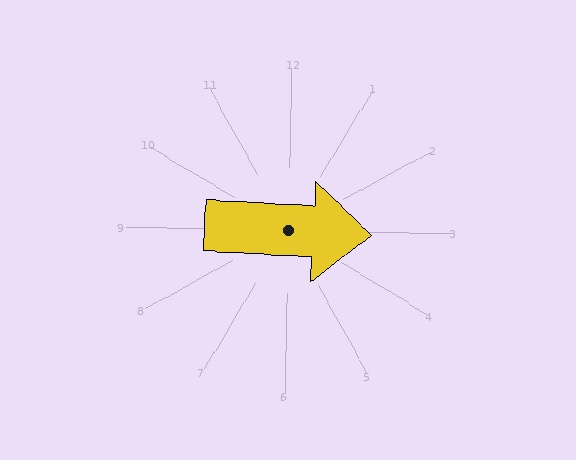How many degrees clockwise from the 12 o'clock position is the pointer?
Approximately 92 degrees.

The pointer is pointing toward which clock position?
Roughly 3 o'clock.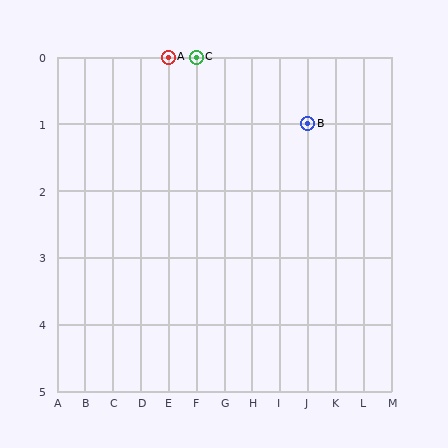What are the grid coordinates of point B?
Point B is at grid coordinates (J, 1).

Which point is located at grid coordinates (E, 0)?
Point A is at (E, 0).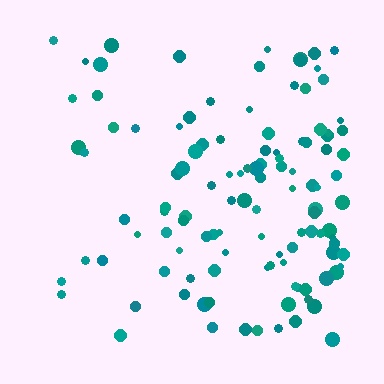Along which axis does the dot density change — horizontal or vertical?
Horizontal.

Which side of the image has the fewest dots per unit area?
The left.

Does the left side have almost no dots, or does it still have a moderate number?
Still a moderate number, just noticeably fewer than the right.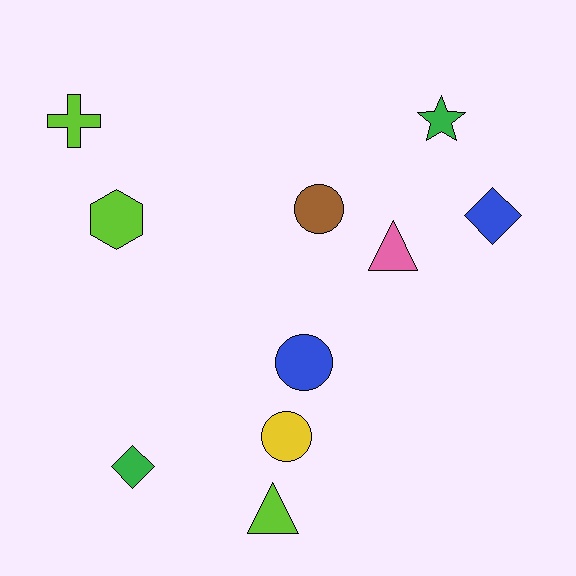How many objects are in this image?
There are 10 objects.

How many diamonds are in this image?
There are 2 diamonds.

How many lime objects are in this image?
There are 3 lime objects.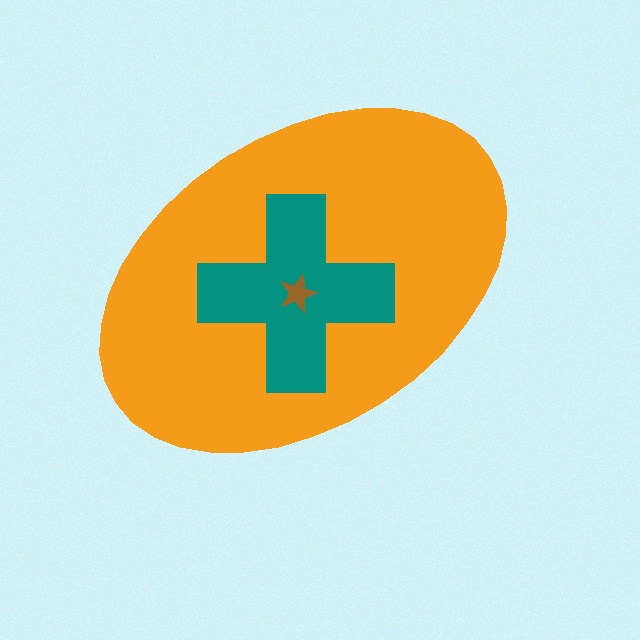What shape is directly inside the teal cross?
The brown star.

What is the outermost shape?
The orange ellipse.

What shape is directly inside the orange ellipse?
The teal cross.